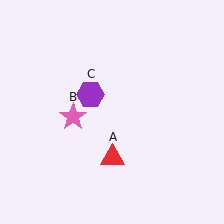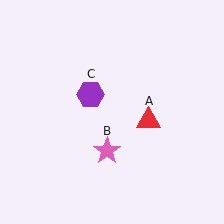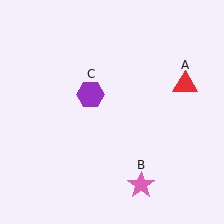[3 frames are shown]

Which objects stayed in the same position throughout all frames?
Purple hexagon (object C) remained stationary.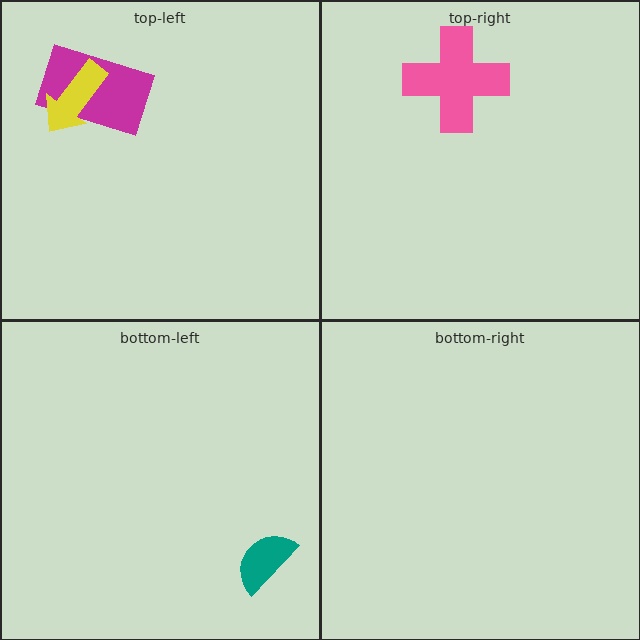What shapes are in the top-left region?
The magenta rectangle, the yellow arrow.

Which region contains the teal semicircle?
The bottom-left region.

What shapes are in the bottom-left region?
The teal semicircle.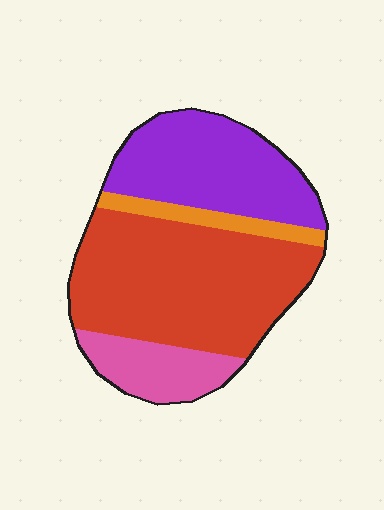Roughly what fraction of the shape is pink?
Pink covers 14% of the shape.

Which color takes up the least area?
Orange, at roughly 5%.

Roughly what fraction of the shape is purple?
Purple takes up about one third (1/3) of the shape.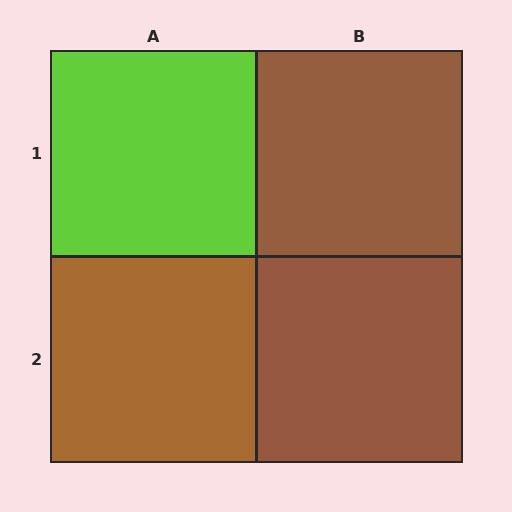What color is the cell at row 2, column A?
Brown.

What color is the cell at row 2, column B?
Brown.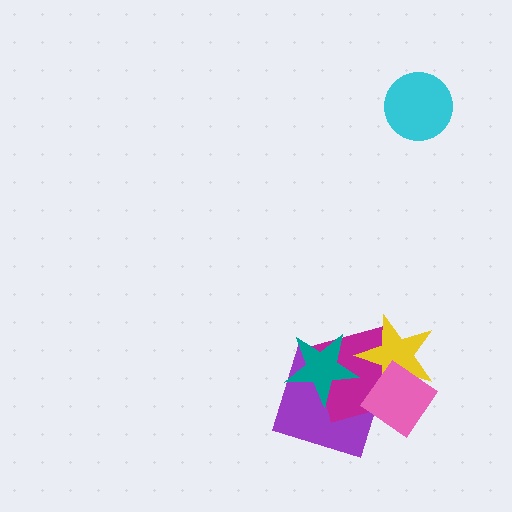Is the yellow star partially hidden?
Yes, it is partially covered by another shape.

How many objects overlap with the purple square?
4 objects overlap with the purple square.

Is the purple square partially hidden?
Yes, it is partially covered by another shape.